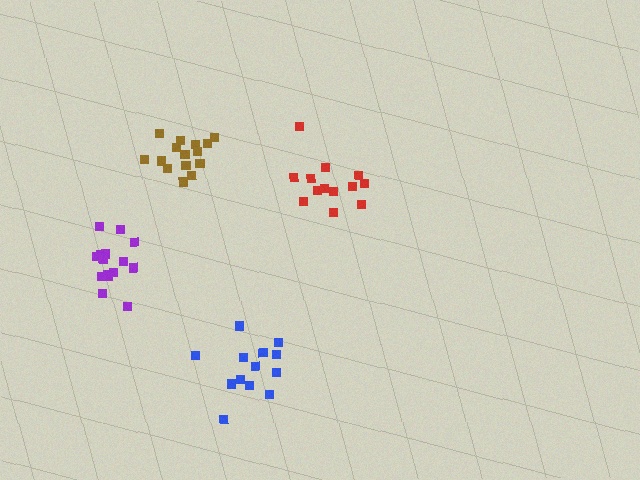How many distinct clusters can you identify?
There are 4 distinct clusters.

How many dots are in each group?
Group 1: 15 dots, Group 2: 16 dots, Group 3: 13 dots, Group 4: 13 dots (57 total).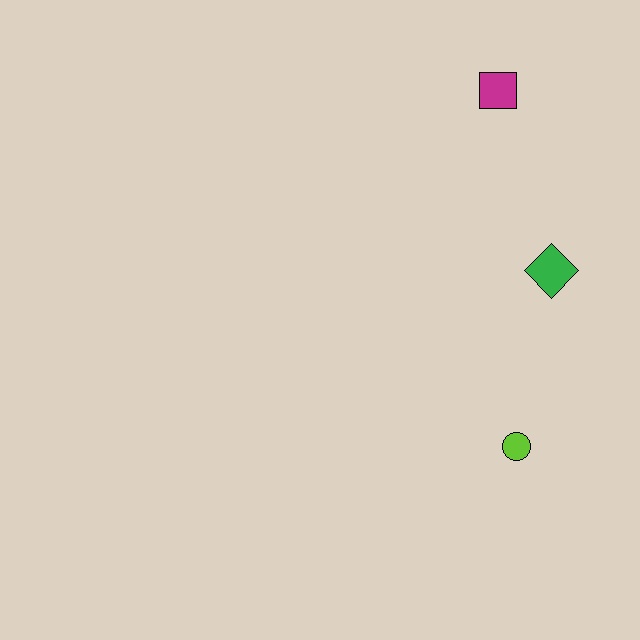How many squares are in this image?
There is 1 square.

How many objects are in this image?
There are 3 objects.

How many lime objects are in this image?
There is 1 lime object.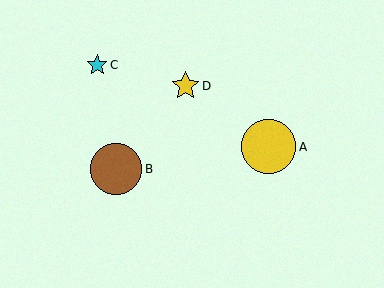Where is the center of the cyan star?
The center of the cyan star is at (97, 65).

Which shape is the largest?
The yellow circle (labeled A) is the largest.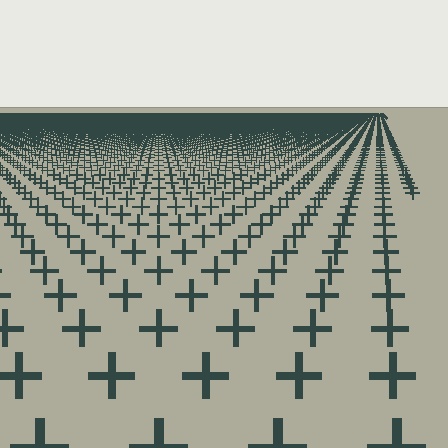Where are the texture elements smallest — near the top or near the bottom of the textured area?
Near the top.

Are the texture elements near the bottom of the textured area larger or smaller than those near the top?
Larger. Near the bottom, elements are closer to the viewer and appear at a bigger on-screen size.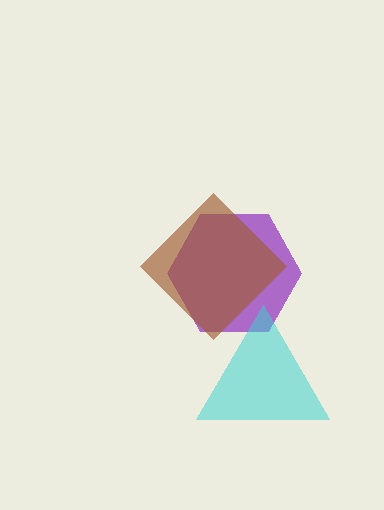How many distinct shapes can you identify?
There are 3 distinct shapes: a purple hexagon, a cyan triangle, a brown diamond.